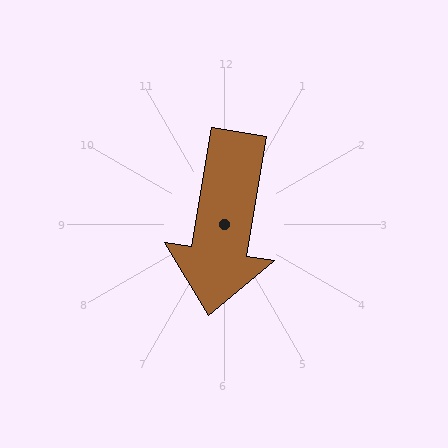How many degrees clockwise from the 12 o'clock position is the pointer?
Approximately 189 degrees.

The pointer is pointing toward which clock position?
Roughly 6 o'clock.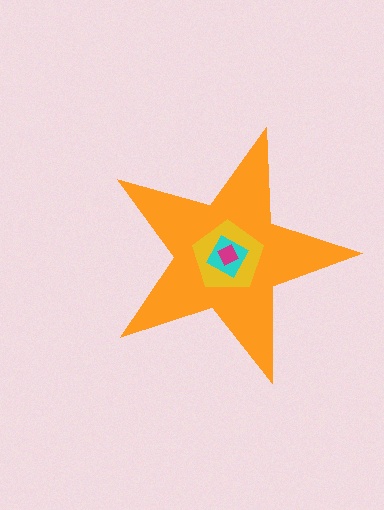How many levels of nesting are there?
4.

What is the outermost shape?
The orange star.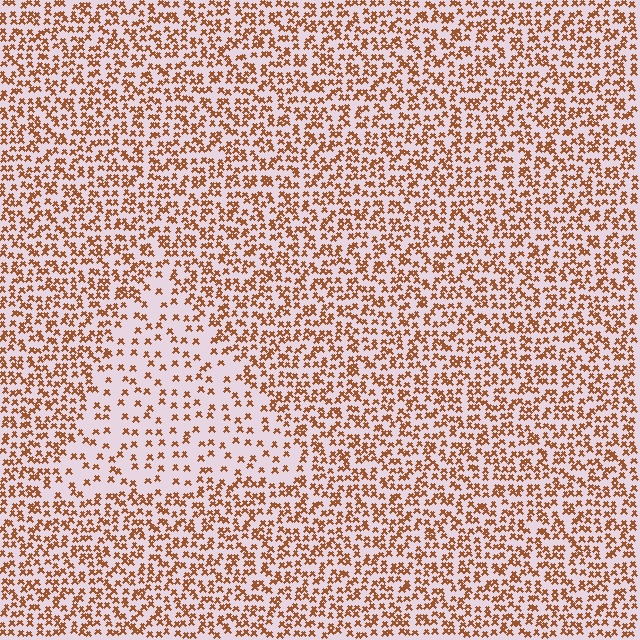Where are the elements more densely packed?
The elements are more densely packed outside the triangle boundary.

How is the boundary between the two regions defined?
The boundary is defined by a change in element density (approximately 2.2x ratio). All elements are the same color, size, and shape.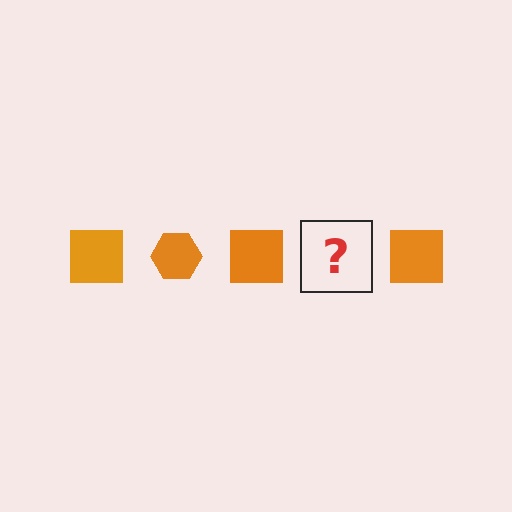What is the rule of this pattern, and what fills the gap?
The rule is that the pattern cycles through square, hexagon shapes in orange. The gap should be filled with an orange hexagon.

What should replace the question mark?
The question mark should be replaced with an orange hexagon.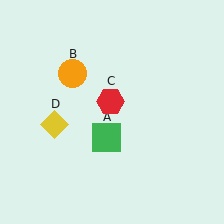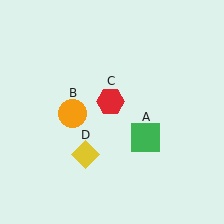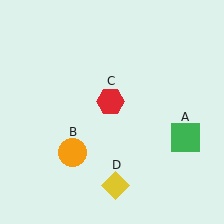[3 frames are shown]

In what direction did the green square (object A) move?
The green square (object A) moved right.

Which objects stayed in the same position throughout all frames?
Red hexagon (object C) remained stationary.